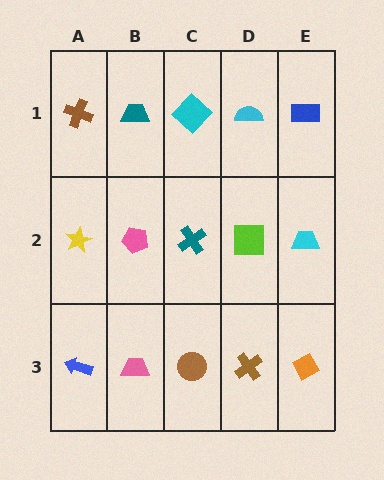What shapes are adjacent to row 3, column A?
A yellow star (row 2, column A), a pink trapezoid (row 3, column B).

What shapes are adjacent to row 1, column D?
A lime square (row 2, column D), a cyan diamond (row 1, column C), a blue rectangle (row 1, column E).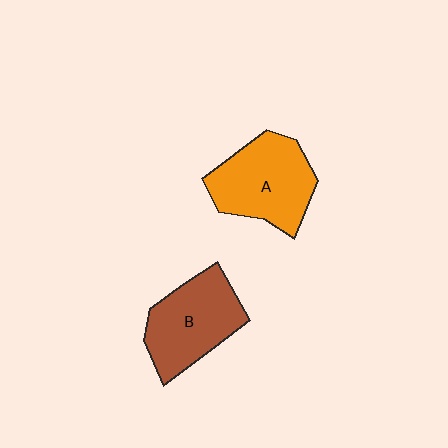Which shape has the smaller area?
Shape B (brown).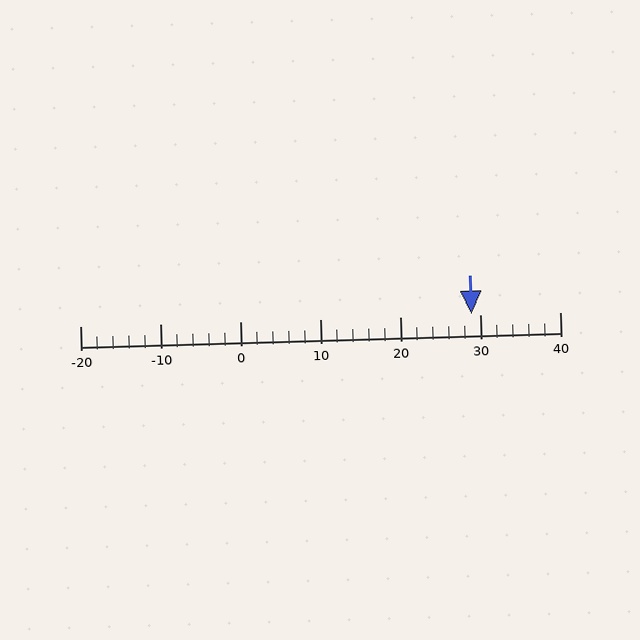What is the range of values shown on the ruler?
The ruler shows values from -20 to 40.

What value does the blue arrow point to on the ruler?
The blue arrow points to approximately 29.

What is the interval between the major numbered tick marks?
The major tick marks are spaced 10 units apart.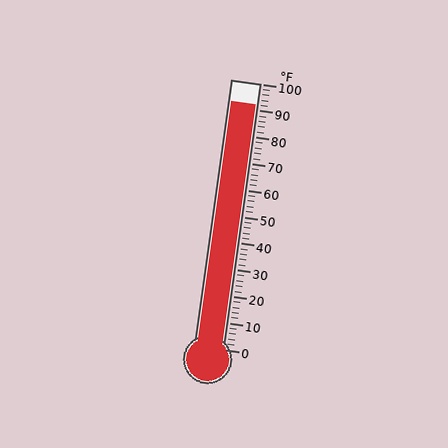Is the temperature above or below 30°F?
The temperature is above 30°F.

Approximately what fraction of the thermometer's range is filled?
The thermometer is filled to approximately 90% of its range.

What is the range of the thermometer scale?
The thermometer scale ranges from 0°F to 100°F.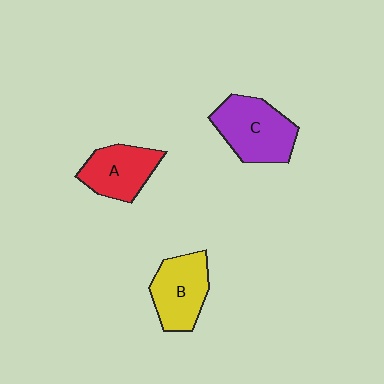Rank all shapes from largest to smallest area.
From largest to smallest: C (purple), B (yellow), A (red).